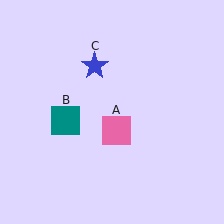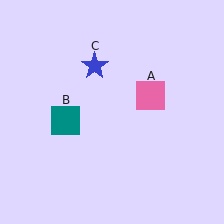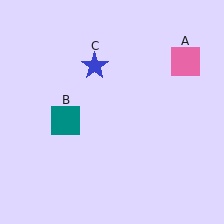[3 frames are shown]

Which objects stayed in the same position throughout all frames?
Teal square (object B) and blue star (object C) remained stationary.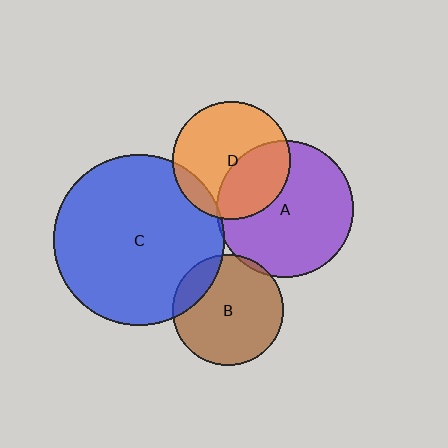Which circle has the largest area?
Circle C (blue).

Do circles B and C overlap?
Yes.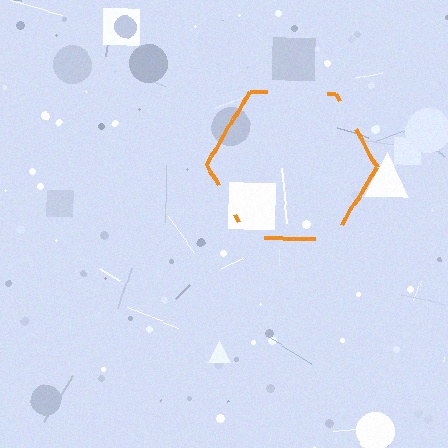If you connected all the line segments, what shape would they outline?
They would outline a hexagon.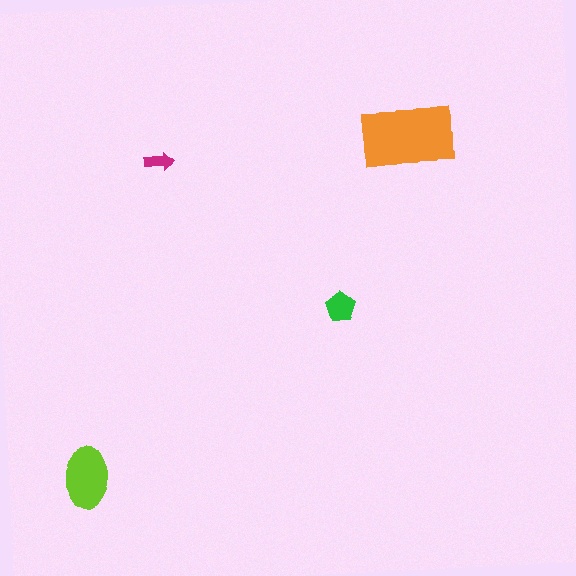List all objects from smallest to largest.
The magenta arrow, the green pentagon, the lime ellipse, the orange rectangle.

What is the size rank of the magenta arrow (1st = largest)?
4th.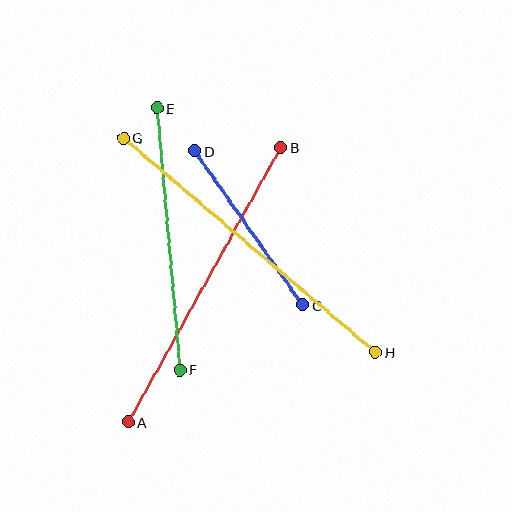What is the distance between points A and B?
The distance is approximately 314 pixels.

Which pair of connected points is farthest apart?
Points G and H are farthest apart.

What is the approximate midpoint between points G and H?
The midpoint is at approximately (249, 245) pixels.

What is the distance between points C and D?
The distance is approximately 189 pixels.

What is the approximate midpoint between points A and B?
The midpoint is at approximately (205, 285) pixels.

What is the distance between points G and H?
The distance is approximately 331 pixels.